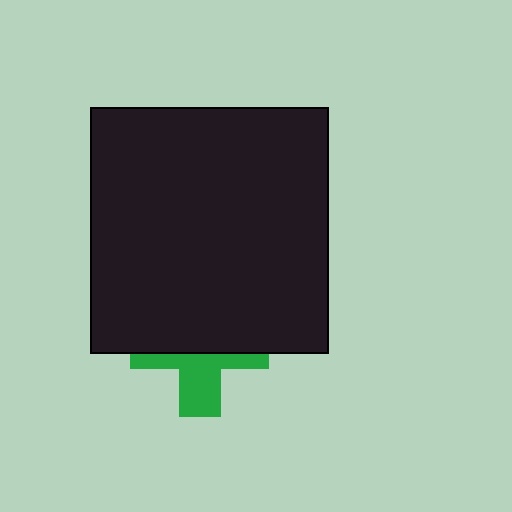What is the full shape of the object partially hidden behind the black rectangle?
The partially hidden object is a green cross.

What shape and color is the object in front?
The object in front is a black rectangle.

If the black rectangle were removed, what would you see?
You would see the complete green cross.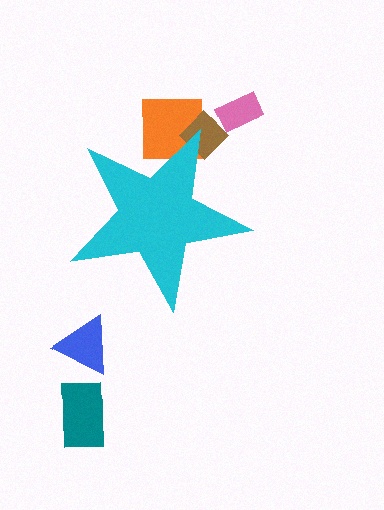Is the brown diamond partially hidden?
Yes, the brown diamond is partially hidden behind the cyan star.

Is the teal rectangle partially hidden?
No, the teal rectangle is fully visible.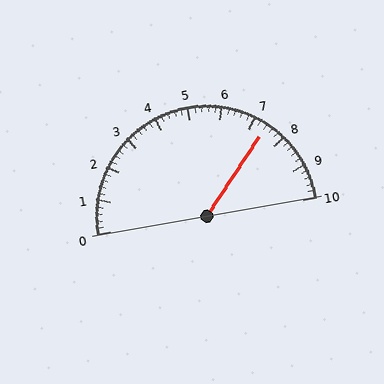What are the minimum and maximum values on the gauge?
The gauge ranges from 0 to 10.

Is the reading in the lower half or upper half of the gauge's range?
The reading is in the upper half of the range (0 to 10).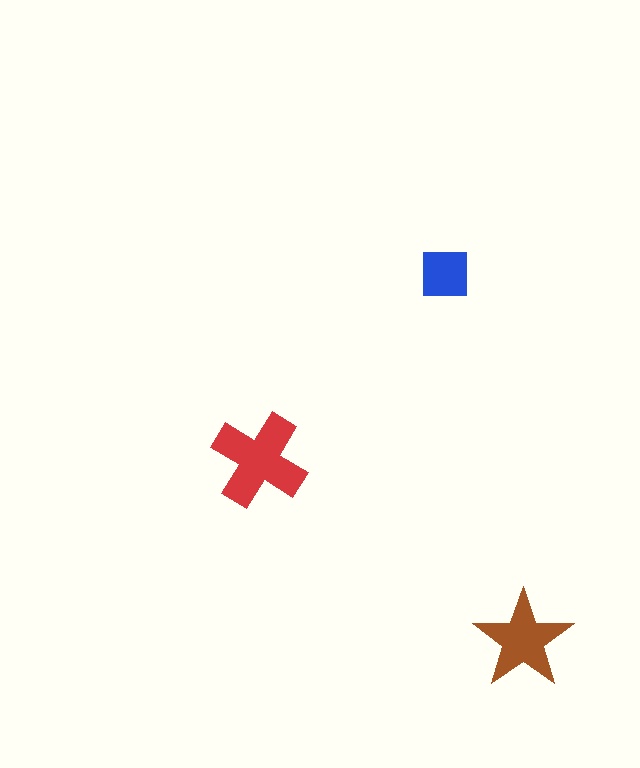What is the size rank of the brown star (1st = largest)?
2nd.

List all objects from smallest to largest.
The blue square, the brown star, the red cross.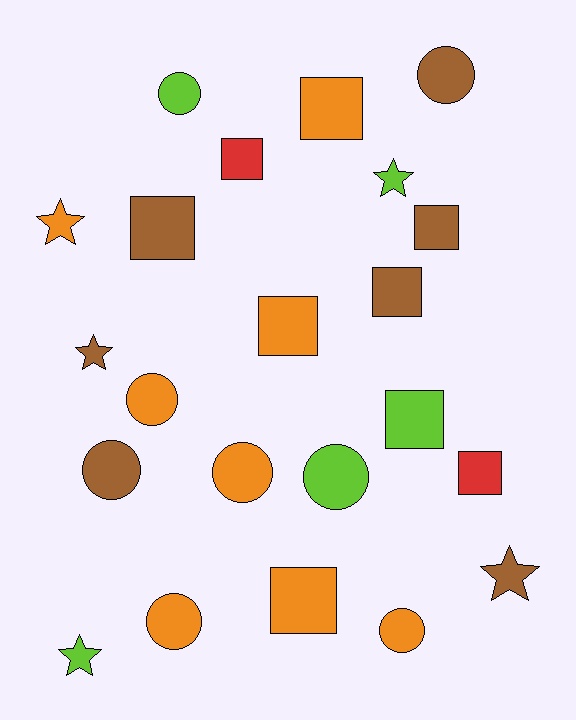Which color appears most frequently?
Orange, with 8 objects.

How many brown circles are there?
There are 2 brown circles.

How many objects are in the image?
There are 22 objects.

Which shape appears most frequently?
Square, with 9 objects.